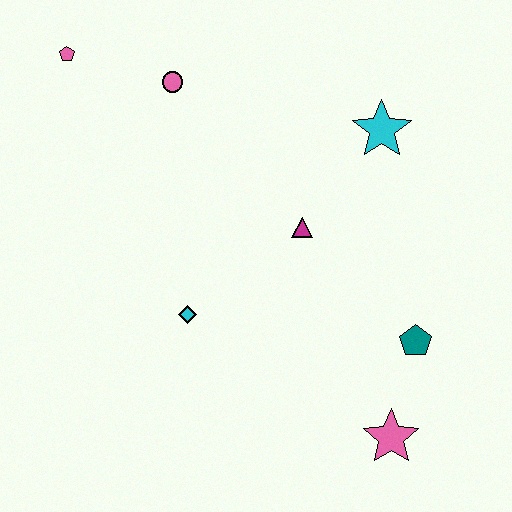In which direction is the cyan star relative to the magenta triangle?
The cyan star is above the magenta triangle.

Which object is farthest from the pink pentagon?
The pink star is farthest from the pink pentagon.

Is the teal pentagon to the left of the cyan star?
No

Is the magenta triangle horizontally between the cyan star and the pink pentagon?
Yes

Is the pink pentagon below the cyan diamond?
No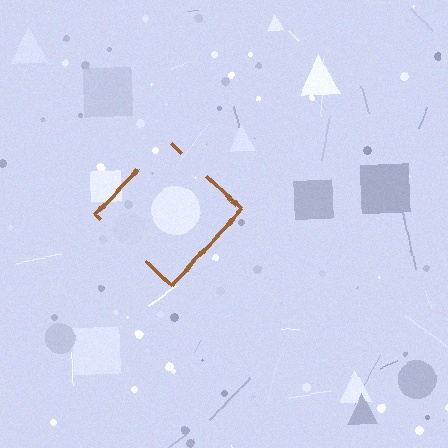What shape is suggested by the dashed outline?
The dashed outline suggests a diamond.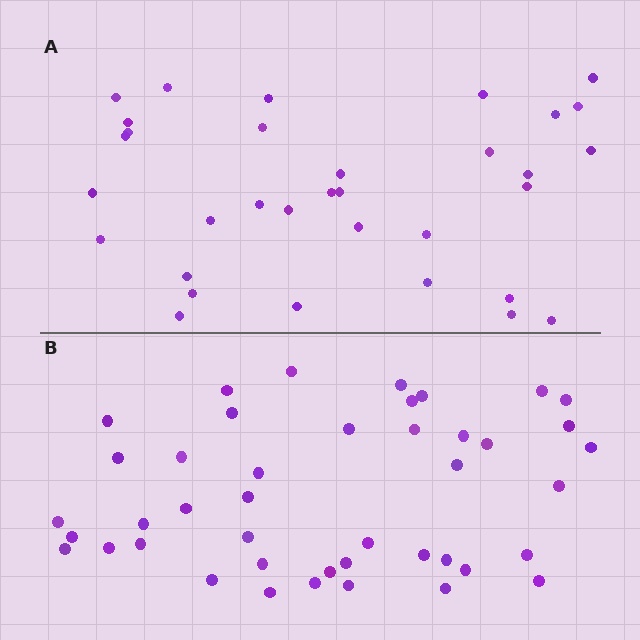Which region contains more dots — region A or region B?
Region B (the bottom region) has more dots.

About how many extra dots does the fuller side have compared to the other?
Region B has roughly 10 or so more dots than region A.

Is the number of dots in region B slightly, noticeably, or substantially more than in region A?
Region B has noticeably more, but not dramatically so. The ratio is roughly 1.3 to 1.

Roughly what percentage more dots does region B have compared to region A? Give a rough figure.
About 30% more.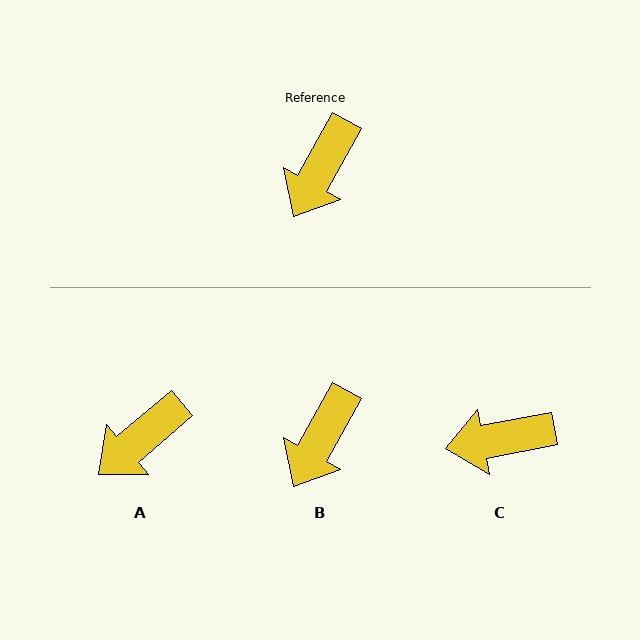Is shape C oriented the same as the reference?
No, it is off by about 50 degrees.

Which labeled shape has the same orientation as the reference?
B.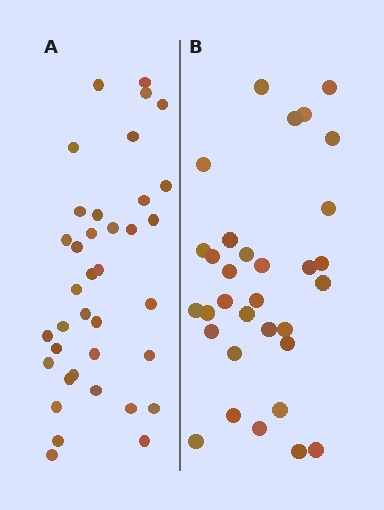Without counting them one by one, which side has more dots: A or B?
Region A (the left region) has more dots.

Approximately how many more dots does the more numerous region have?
Region A has about 5 more dots than region B.